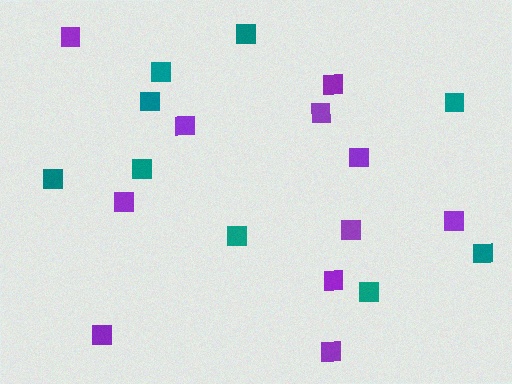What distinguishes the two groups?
There are 2 groups: one group of teal squares (9) and one group of purple squares (11).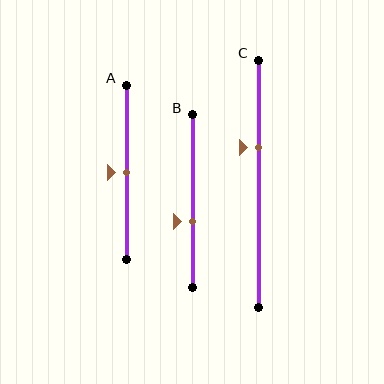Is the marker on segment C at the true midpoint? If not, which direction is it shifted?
No, the marker on segment C is shifted upward by about 15% of the segment length.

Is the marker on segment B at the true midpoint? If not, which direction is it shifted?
No, the marker on segment B is shifted downward by about 12% of the segment length.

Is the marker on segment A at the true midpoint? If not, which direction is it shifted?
Yes, the marker on segment A is at the true midpoint.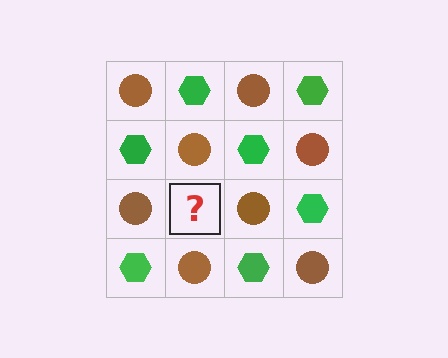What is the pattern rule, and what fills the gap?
The rule is that it alternates brown circle and green hexagon in a checkerboard pattern. The gap should be filled with a green hexagon.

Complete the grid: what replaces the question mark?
The question mark should be replaced with a green hexagon.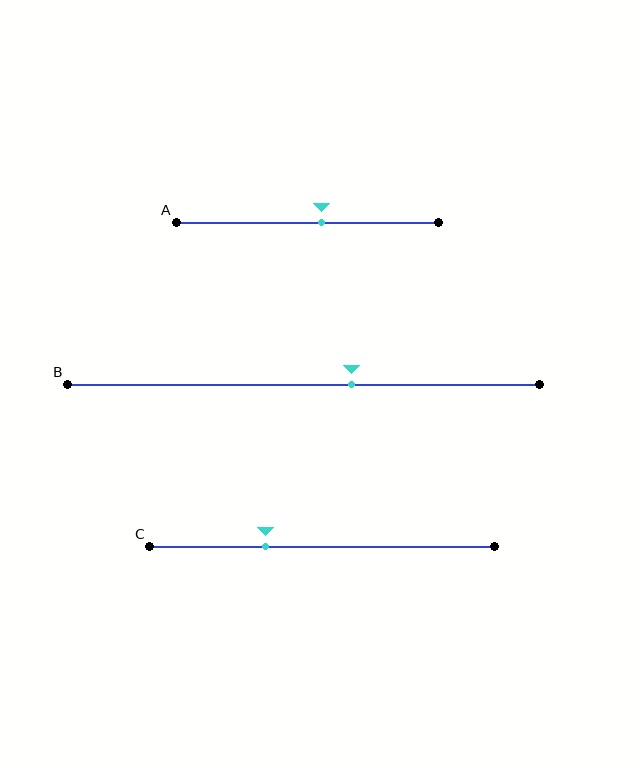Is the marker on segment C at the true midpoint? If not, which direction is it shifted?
No, the marker on segment C is shifted to the left by about 16% of the segment length.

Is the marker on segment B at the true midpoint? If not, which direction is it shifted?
No, the marker on segment B is shifted to the right by about 10% of the segment length.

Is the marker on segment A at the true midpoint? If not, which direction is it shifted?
No, the marker on segment A is shifted to the right by about 5% of the segment length.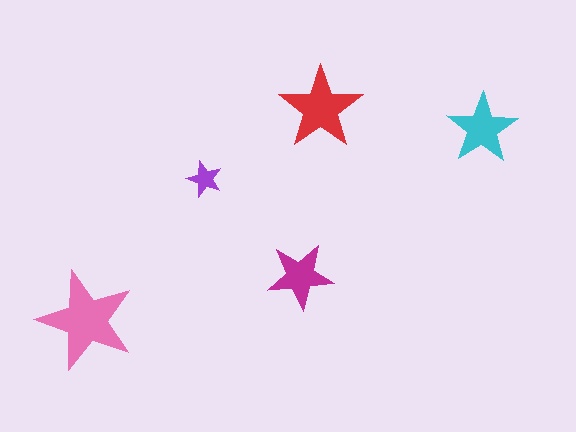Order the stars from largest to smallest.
the pink one, the red one, the cyan one, the magenta one, the purple one.